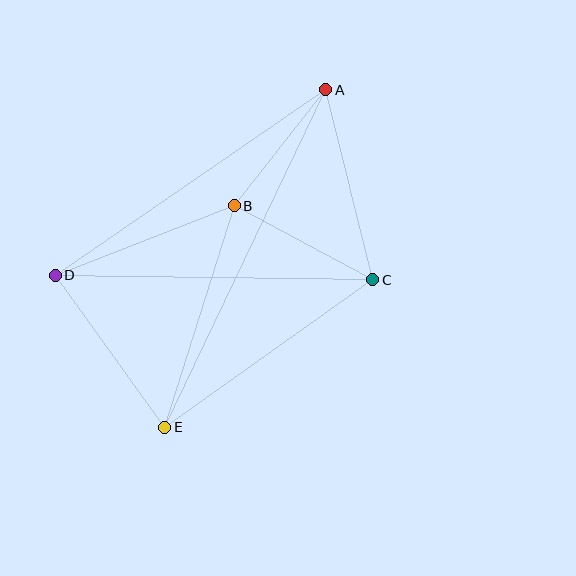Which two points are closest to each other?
Points A and B are closest to each other.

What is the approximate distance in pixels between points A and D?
The distance between A and D is approximately 328 pixels.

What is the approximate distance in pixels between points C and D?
The distance between C and D is approximately 318 pixels.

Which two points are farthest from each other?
Points A and E are farthest from each other.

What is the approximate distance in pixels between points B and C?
The distance between B and C is approximately 157 pixels.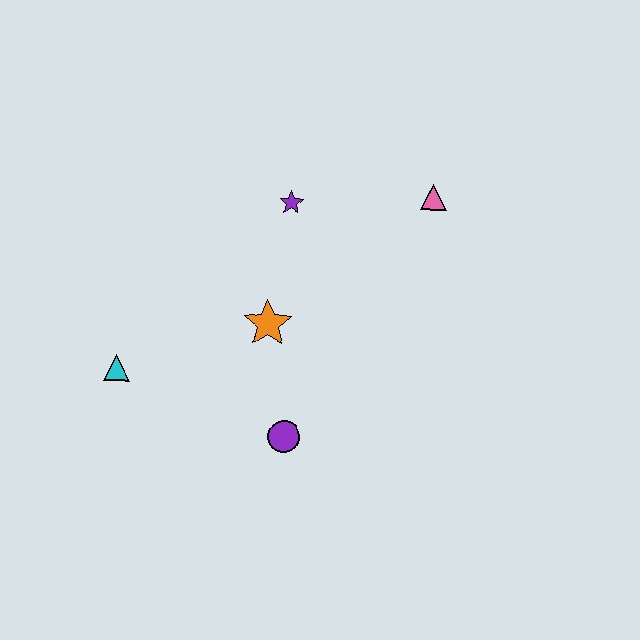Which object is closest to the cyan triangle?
The orange star is closest to the cyan triangle.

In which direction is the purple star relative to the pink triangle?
The purple star is to the left of the pink triangle.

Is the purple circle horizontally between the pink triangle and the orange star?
Yes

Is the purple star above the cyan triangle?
Yes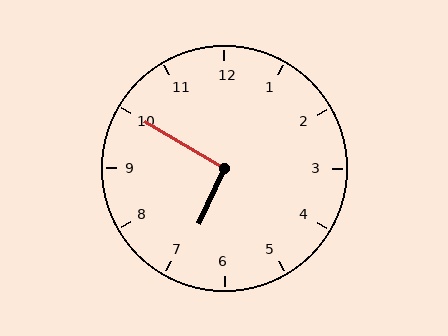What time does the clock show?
6:50.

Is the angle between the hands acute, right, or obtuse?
It is right.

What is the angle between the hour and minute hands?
Approximately 95 degrees.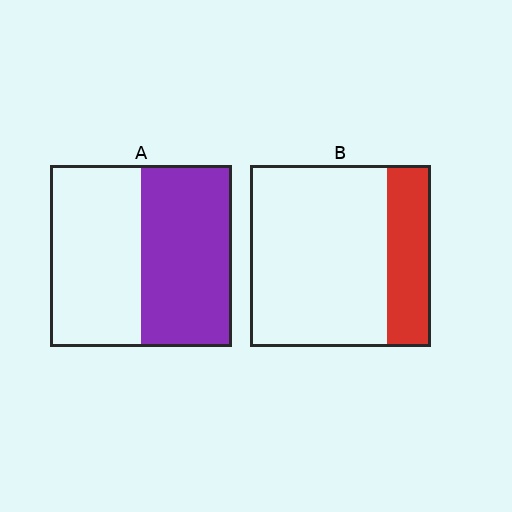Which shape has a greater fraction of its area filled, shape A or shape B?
Shape A.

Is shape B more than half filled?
No.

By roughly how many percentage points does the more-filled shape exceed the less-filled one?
By roughly 25 percentage points (A over B).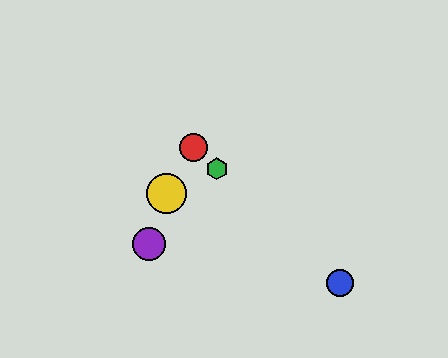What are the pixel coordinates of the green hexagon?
The green hexagon is at (217, 169).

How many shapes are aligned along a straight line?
3 shapes (the red circle, the blue circle, the green hexagon) are aligned along a straight line.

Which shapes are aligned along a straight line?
The red circle, the blue circle, the green hexagon are aligned along a straight line.